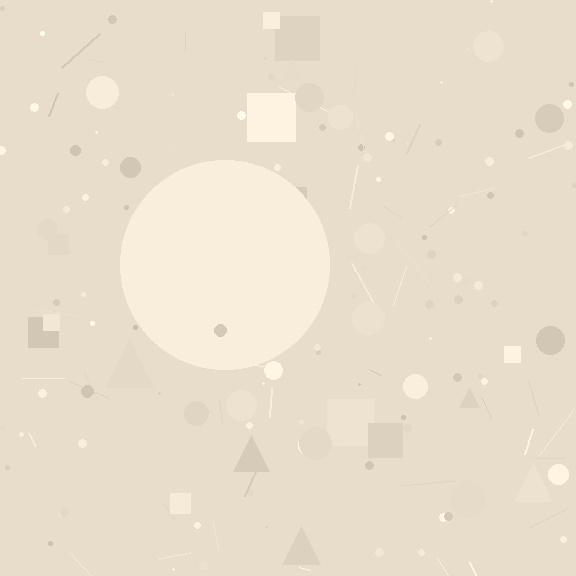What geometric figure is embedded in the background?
A circle is embedded in the background.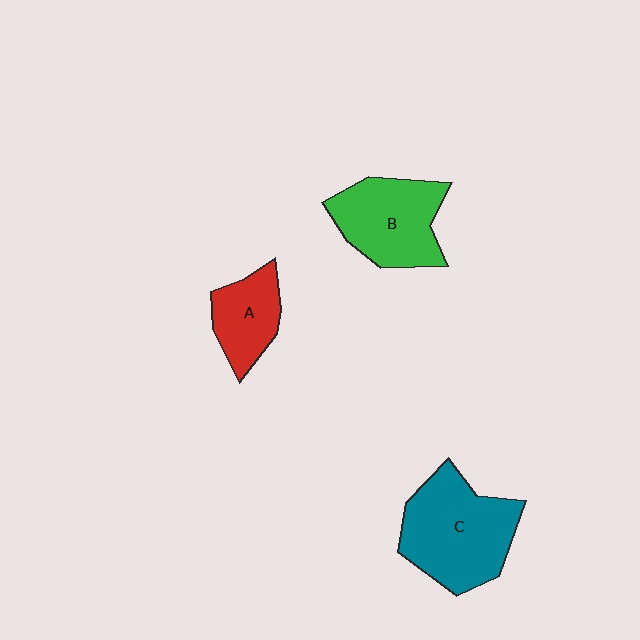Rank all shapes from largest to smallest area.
From largest to smallest: C (teal), B (green), A (red).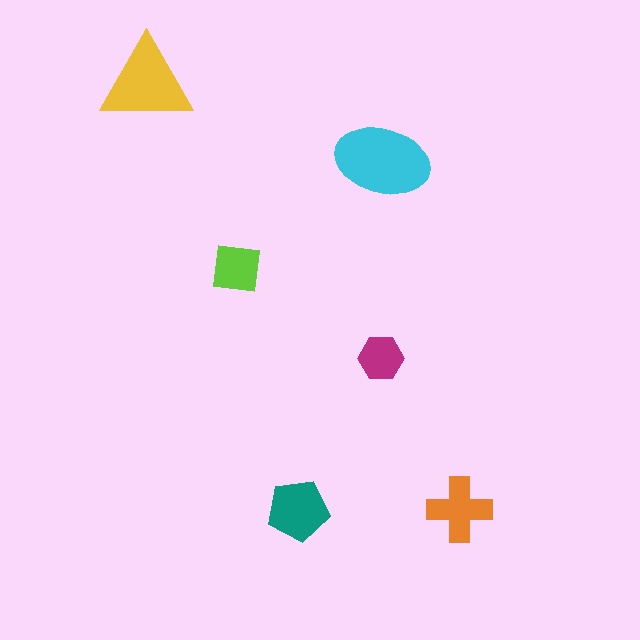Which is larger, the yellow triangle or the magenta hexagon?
The yellow triangle.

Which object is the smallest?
The magenta hexagon.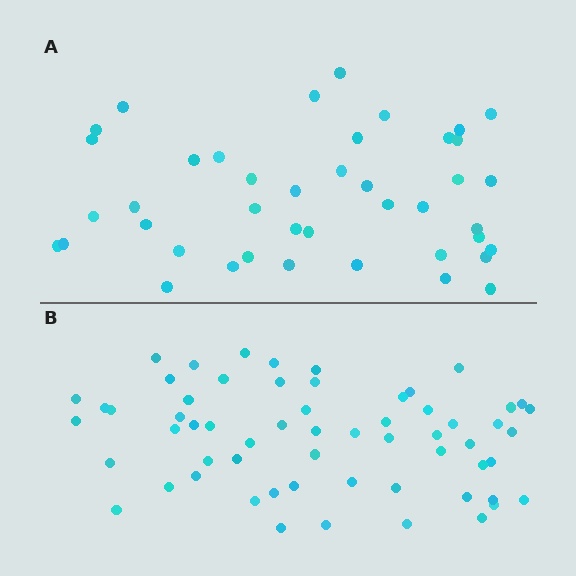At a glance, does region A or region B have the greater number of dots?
Region B (the bottom region) has more dots.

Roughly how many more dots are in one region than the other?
Region B has approximately 20 more dots than region A.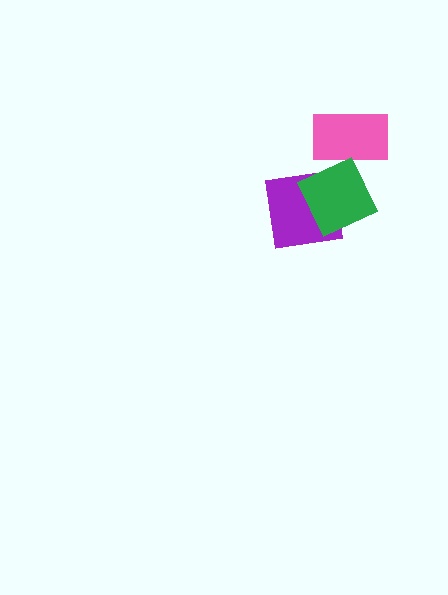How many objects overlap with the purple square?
1 object overlaps with the purple square.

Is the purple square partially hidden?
Yes, it is partially covered by another shape.